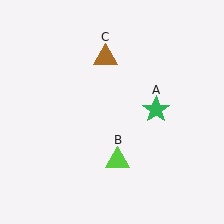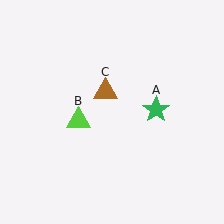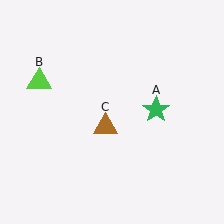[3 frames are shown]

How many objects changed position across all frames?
2 objects changed position: lime triangle (object B), brown triangle (object C).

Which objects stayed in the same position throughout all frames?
Green star (object A) remained stationary.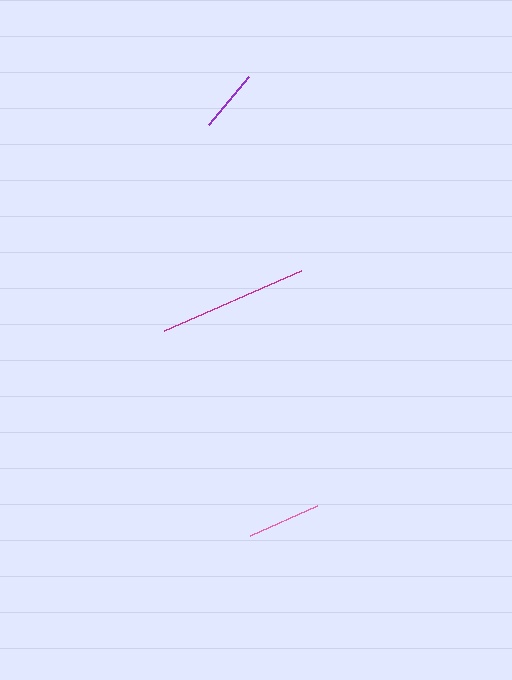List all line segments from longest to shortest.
From longest to shortest: magenta, pink, purple.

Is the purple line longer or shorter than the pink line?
The pink line is longer than the purple line.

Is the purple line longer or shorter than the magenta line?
The magenta line is longer than the purple line.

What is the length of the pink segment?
The pink segment is approximately 73 pixels long.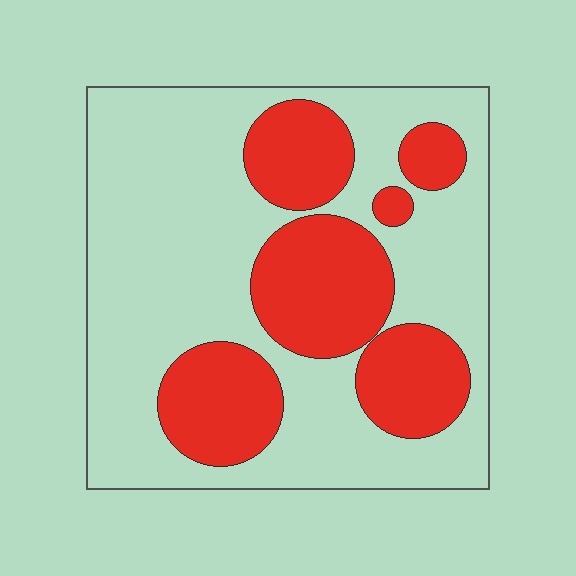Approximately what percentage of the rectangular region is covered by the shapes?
Approximately 35%.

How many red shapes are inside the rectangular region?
6.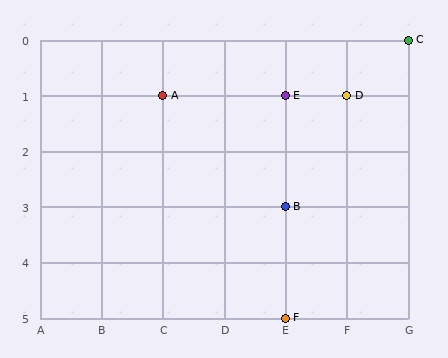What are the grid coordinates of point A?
Point A is at grid coordinates (C, 1).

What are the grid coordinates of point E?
Point E is at grid coordinates (E, 1).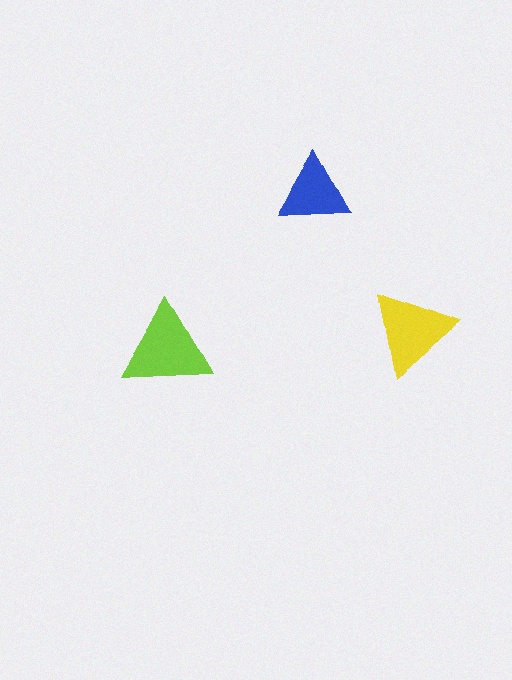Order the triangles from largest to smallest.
the lime one, the yellow one, the blue one.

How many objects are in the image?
There are 3 objects in the image.